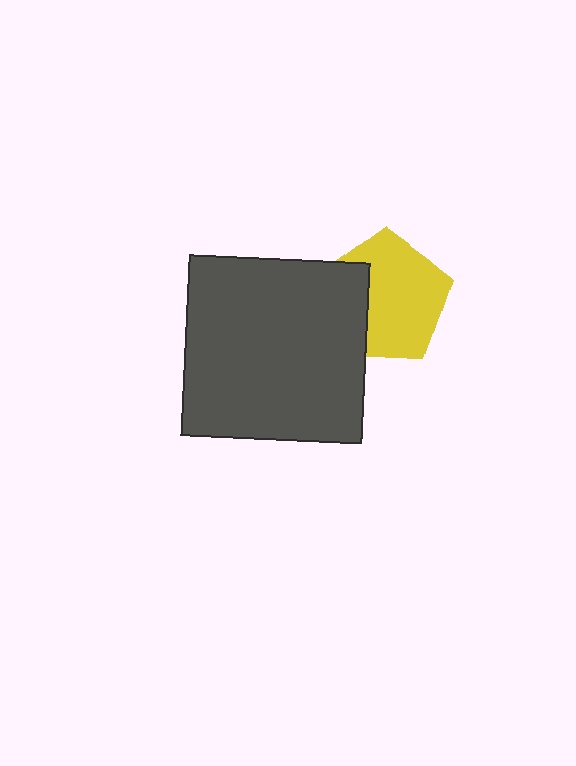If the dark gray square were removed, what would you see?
You would see the complete yellow pentagon.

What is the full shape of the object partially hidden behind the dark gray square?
The partially hidden object is a yellow pentagon.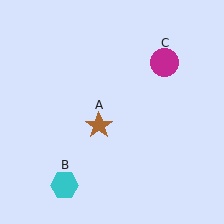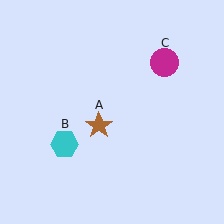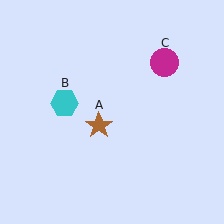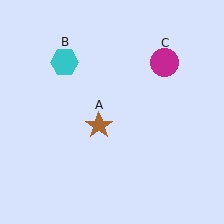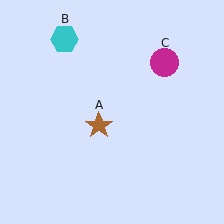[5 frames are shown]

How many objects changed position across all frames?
1 object changed position: cyan hexagon (object B).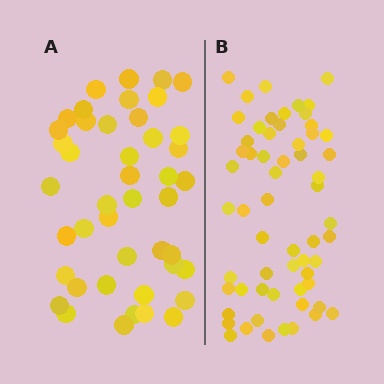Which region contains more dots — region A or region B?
Region B (the right region) has more dots.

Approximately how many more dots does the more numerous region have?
Region B has approximately 15 more dots than region A.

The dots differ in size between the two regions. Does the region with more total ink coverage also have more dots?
No. Region A has more total ink coverage because its dots are larger, but region B actually contains more individual dots. Total area can be misleading — the number of items is what matters here.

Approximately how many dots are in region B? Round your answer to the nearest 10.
About 60 dots.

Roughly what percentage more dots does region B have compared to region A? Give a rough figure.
About 35% more.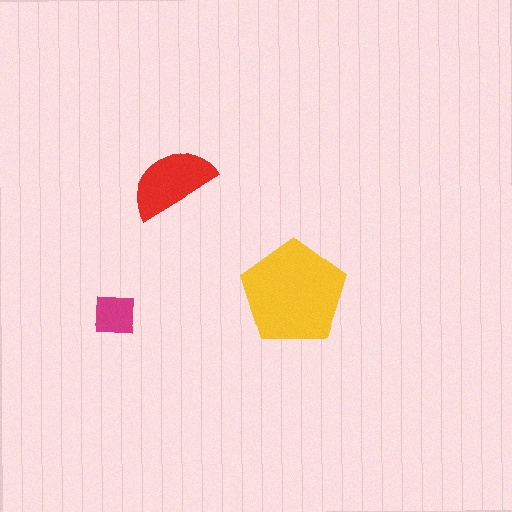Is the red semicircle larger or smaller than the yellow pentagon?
Smaller.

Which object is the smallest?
The magenta square.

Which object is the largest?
The yellow pentagon.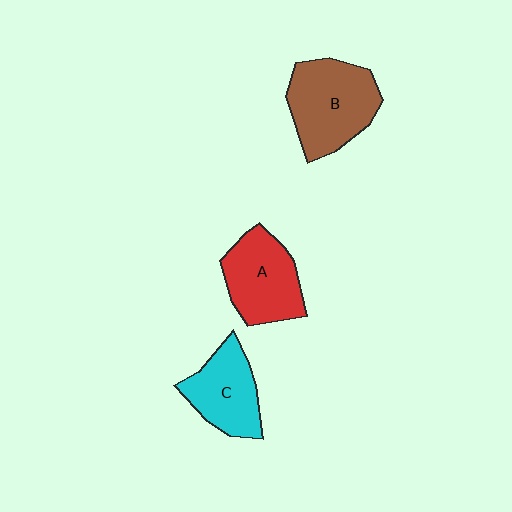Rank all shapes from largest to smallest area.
From largest to smallest: B (brown), A (red), C (cyan).